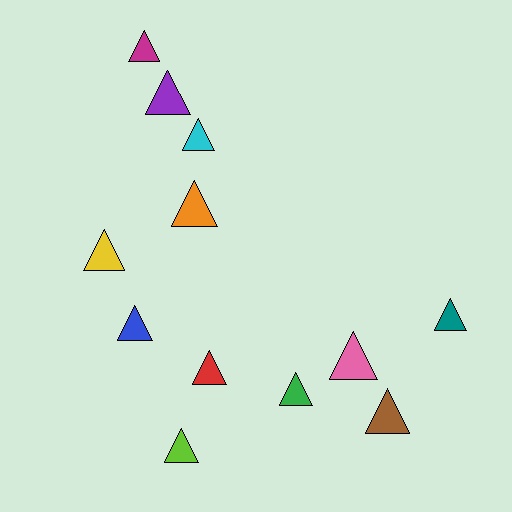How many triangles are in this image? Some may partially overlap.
There are 12 triangles.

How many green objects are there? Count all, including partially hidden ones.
There is 1 green object.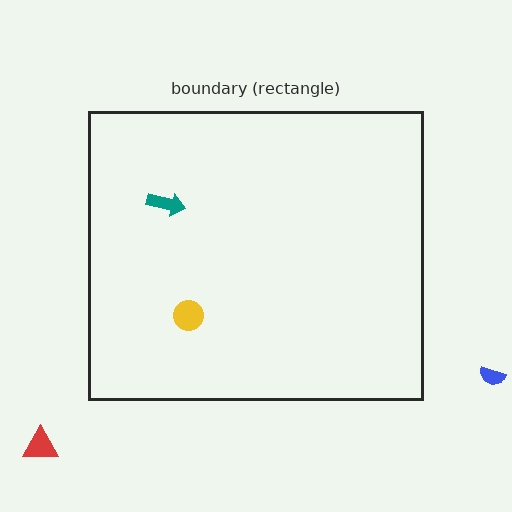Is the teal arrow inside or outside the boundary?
Inside.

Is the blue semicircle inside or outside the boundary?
Outside.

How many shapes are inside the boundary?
2 inside, 2 outside.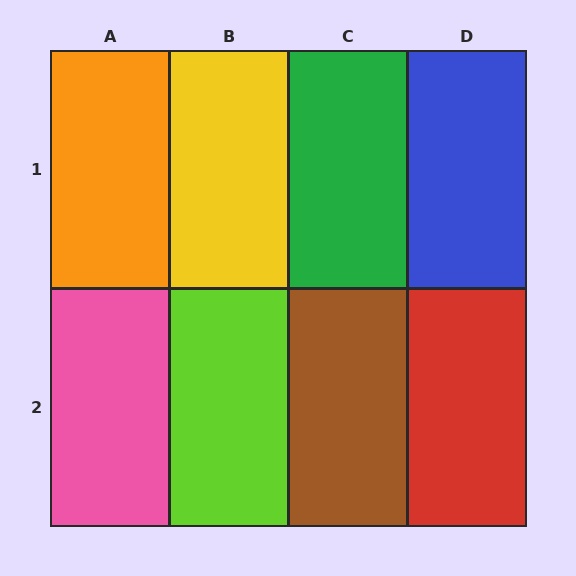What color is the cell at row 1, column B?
Yellow.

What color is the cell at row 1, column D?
Blue.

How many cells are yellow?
1 cell is yellow.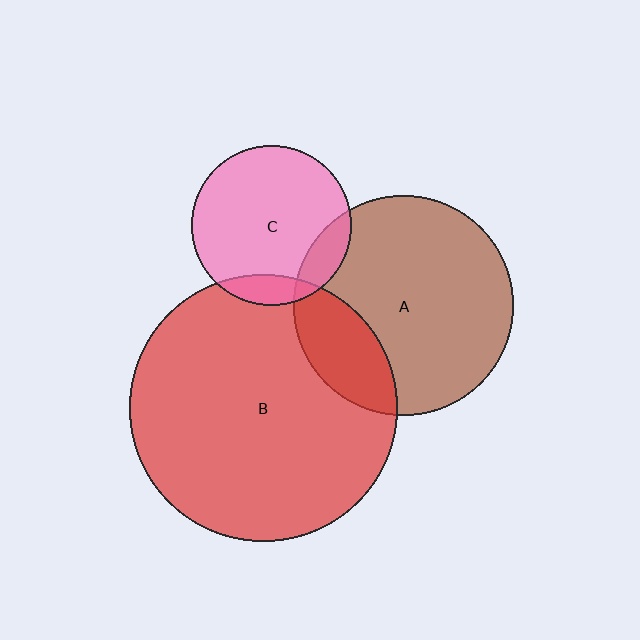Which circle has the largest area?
Circle B (red).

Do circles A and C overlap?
Yes.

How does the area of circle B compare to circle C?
Approximately 2.8 times.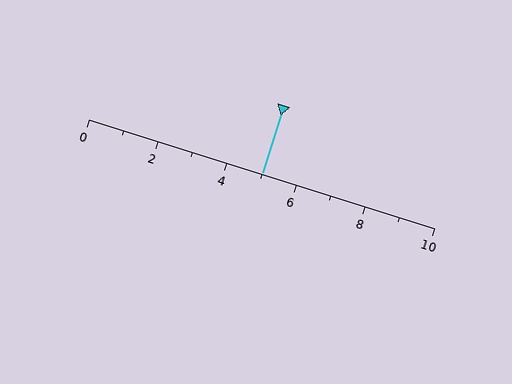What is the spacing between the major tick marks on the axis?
The major ticks are spaced 2 apart.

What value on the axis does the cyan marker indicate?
The marker indicates approximately 5.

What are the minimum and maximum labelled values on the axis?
The axis runs from 0 to 10.